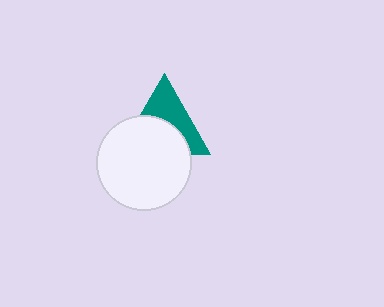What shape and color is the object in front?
The object in front is a white circle.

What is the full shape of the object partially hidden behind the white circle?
The partially hidden object is a teal triangle.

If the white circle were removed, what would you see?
You would see the complete teal triangle.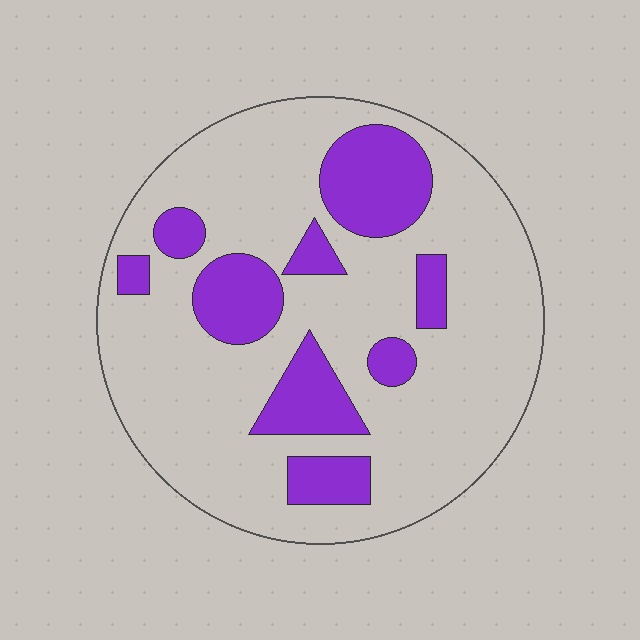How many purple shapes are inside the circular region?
9.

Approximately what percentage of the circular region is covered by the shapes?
Approximately 25%.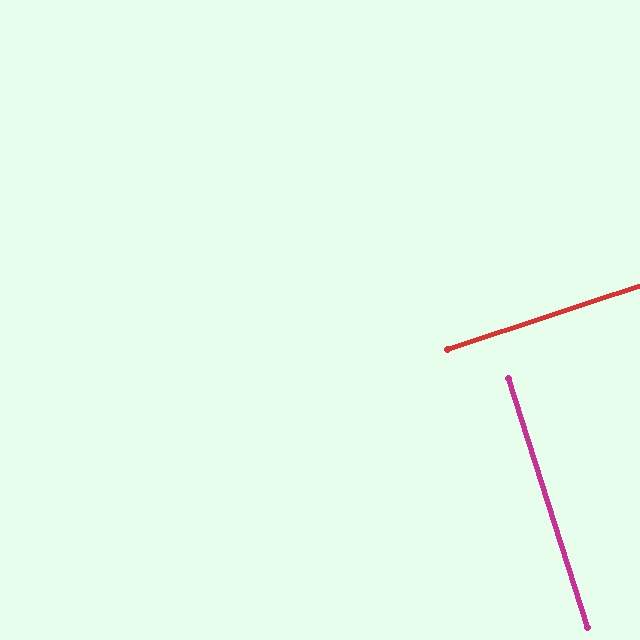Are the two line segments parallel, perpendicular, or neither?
Perpendicular — they meet at approximately 89°.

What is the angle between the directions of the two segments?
Approximately 89 degrees.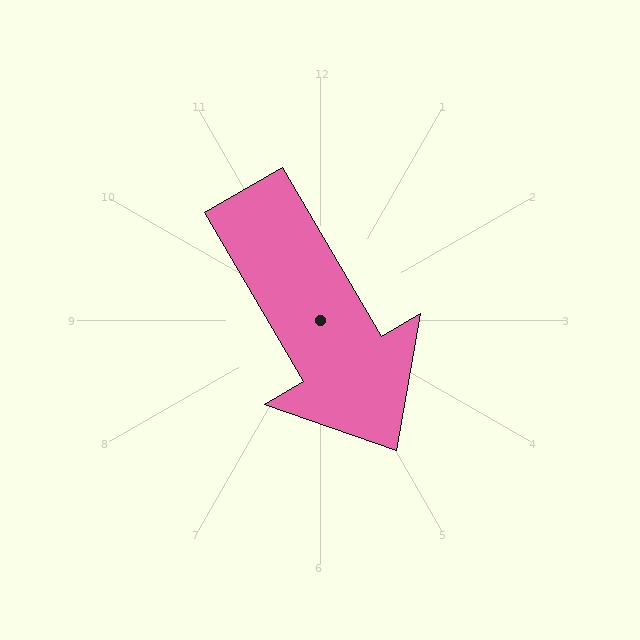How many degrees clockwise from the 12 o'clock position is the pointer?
Approximately 150 degrees.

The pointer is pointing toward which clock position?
Roughly 5 o'clock.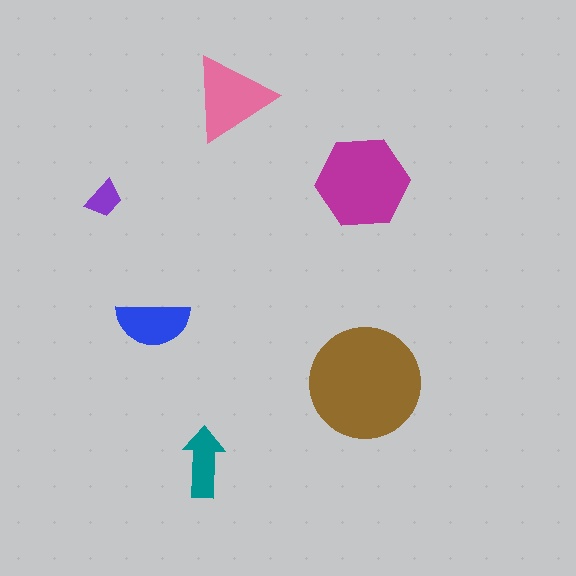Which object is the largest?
The brown circle.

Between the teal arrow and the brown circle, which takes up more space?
The brown circle.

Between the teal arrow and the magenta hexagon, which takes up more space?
The magenta hexagon.